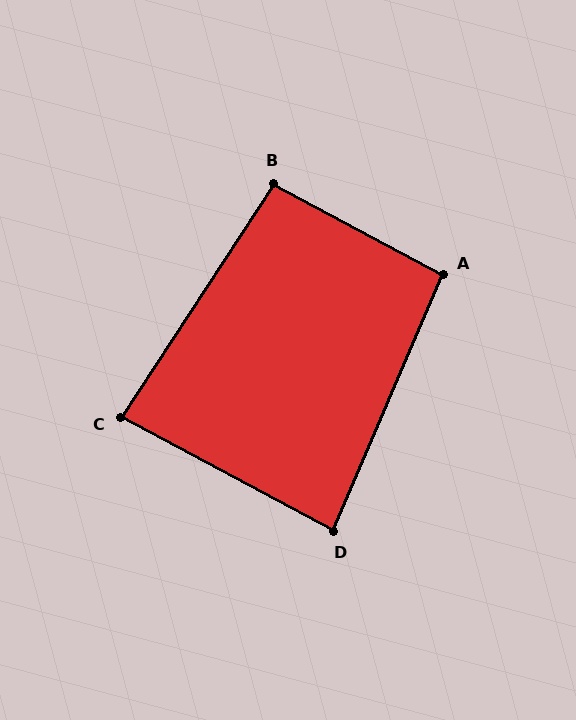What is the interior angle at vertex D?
Approximately 85 degrees (approximately right).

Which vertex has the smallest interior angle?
C, at approximately 85 degrees.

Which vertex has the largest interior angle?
A, at approximately 95 degrees.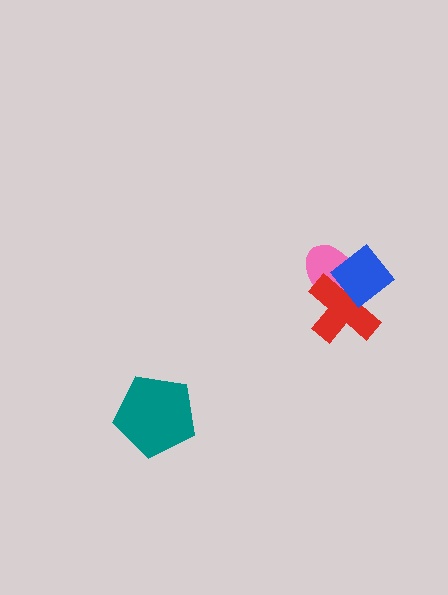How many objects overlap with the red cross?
2 objects overlap with the red cross.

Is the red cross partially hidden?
Yes, it is partially covered by another shape.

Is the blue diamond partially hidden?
No, no other shape covers it.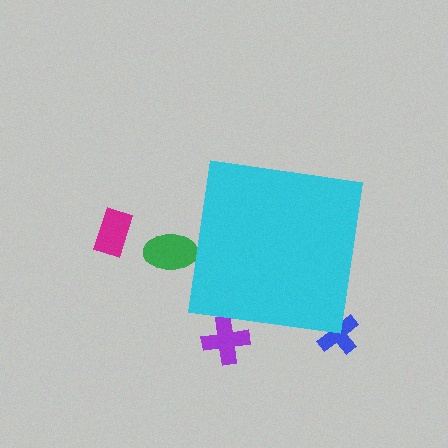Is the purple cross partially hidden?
Yes, the purple cross is partially hidden behind the cyan square.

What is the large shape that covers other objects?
A cyan square.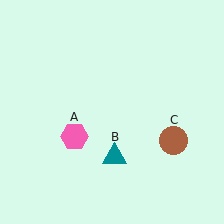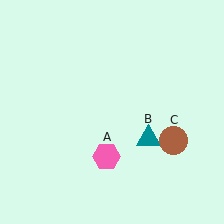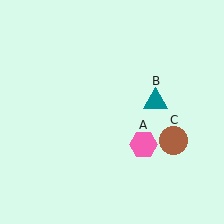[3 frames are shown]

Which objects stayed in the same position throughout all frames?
Brown circle (object C) remained stationary.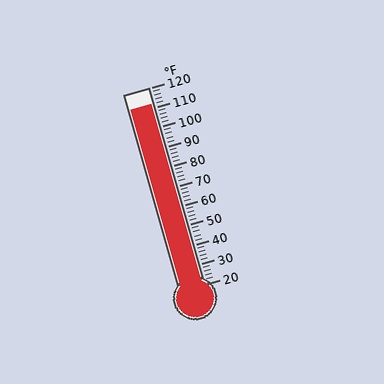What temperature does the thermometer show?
The thermometer shows approximately 112°F.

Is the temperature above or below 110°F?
The temperature is above 110°F.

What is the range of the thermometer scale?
The thermometer scale ranges from 20°F to 120°F.